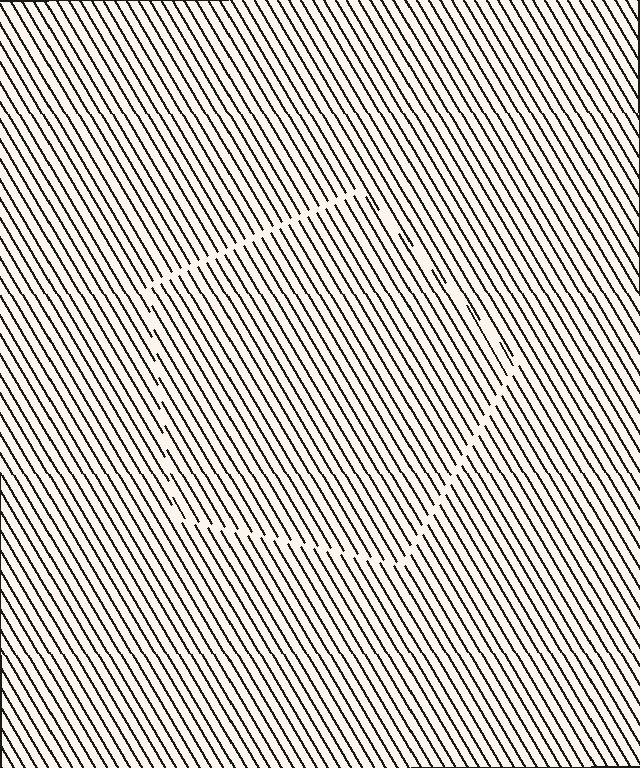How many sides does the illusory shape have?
5 sides — the line-ends trace a pentagon.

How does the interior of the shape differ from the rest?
The interior of the shape contains the same grating, shifted by half a period — the contour is defined by the phase discontinuity where line-ends from the inner and outer gratings abut.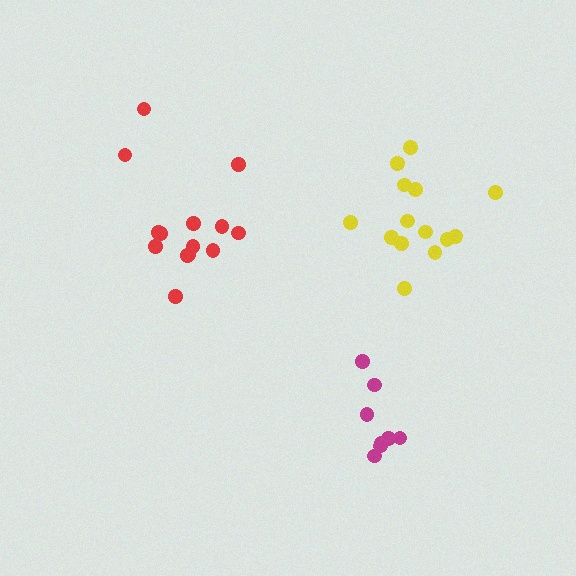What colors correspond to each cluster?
The clusters are colored: red, yellow, magenta.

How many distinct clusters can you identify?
There are 3 distinct clusters.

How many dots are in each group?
Group 1: 14 dots, Group 2: 14 dots, Group 3: 8 dots (36 total).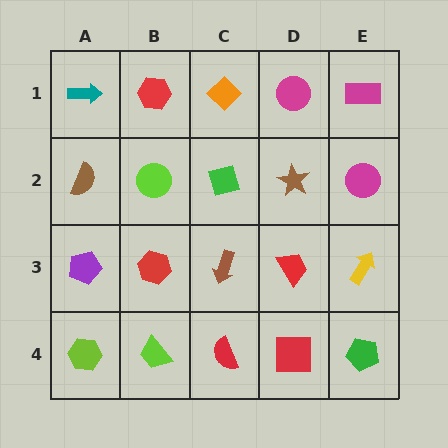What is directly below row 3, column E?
A green pentagon.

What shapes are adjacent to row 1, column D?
A brown star (row 2, column D), an orange diamond (row 1, column C), a magenta rectangle (row 1, column E).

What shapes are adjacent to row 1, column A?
A brown semicircle (row 2, column A), a red hexagon (row 1, column B).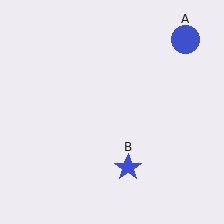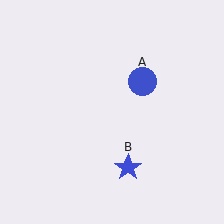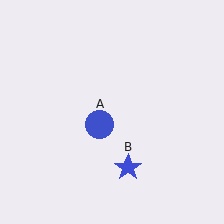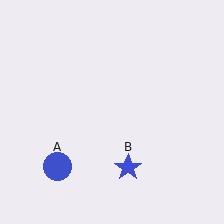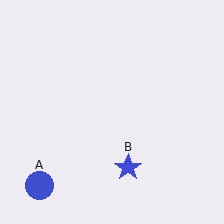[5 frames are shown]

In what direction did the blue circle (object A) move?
The blue circle (object A) moved down and to the left.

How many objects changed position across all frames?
1 object changed position: blue circle (object A).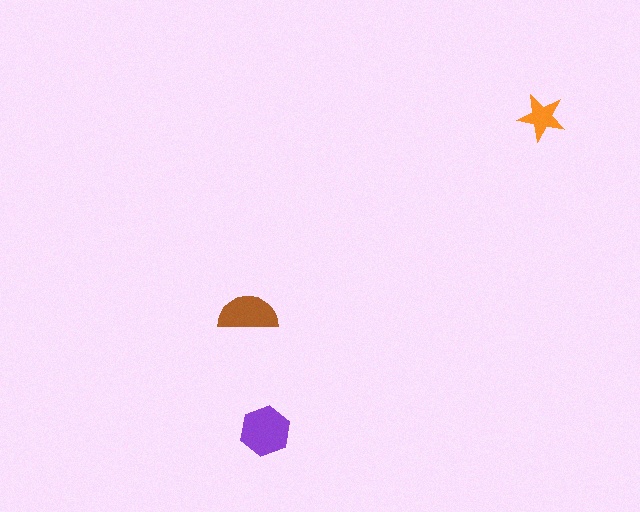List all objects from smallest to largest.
The orange star, the brown semicircle, the purple hexagon.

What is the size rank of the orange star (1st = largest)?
3rd.